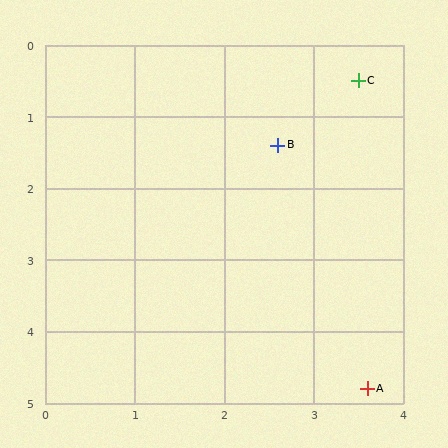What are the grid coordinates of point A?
Point A is at approximately (3.6, 4.8).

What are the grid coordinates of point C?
Point C is at approximately (3.5, 0.5).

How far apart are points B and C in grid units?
Points B and C are about 1.3 grid units apart.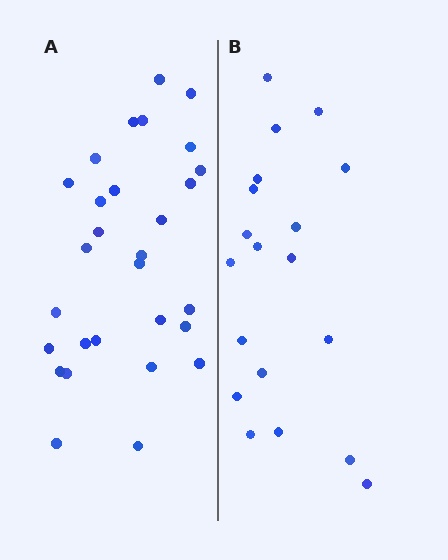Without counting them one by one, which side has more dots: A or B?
Region A (the left region) has more dots.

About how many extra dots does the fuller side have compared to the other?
Region A has roughly 10 or so more dots than region B.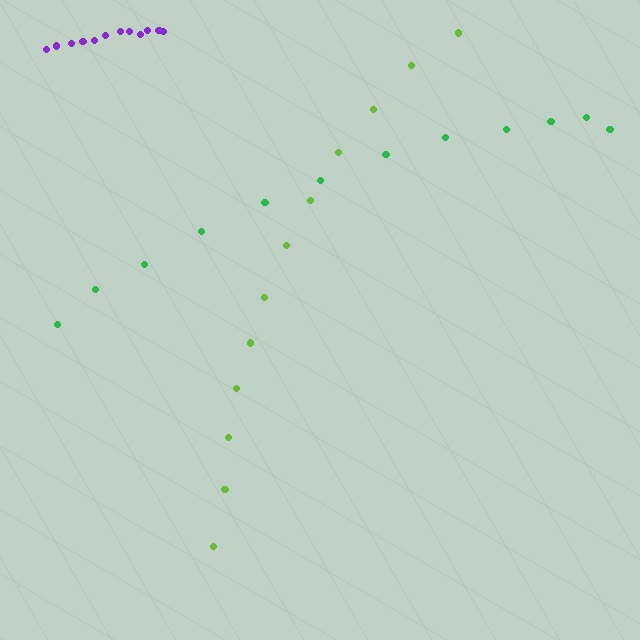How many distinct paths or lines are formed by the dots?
There are 3 distinct paths.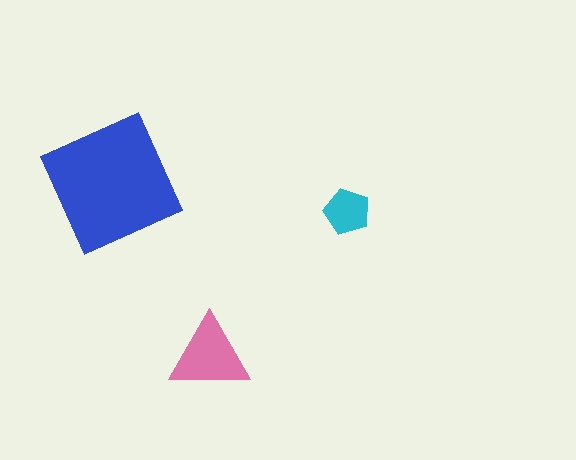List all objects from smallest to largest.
The cyan pentagon, the pink triangle, the blue square.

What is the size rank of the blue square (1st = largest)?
1st.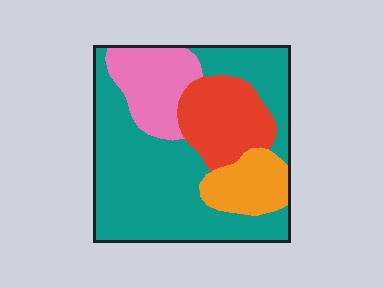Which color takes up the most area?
Teal, at roughly 55%.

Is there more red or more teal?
Teal.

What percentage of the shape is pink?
Pink takes up about one sixth (1/6) of the shape.